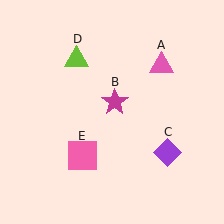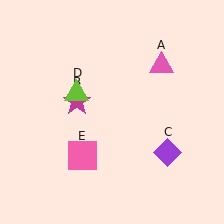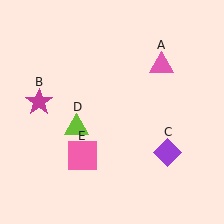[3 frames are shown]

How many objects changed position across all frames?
2 objects changed position: magenta star (object B), lime triangle (object D).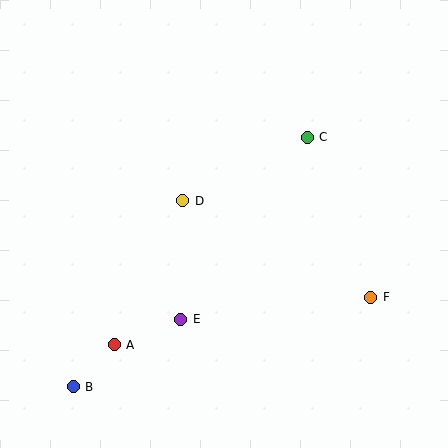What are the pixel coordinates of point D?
Point D is at (183, 201).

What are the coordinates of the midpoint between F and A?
The midpoint between F and A is at (242, 321).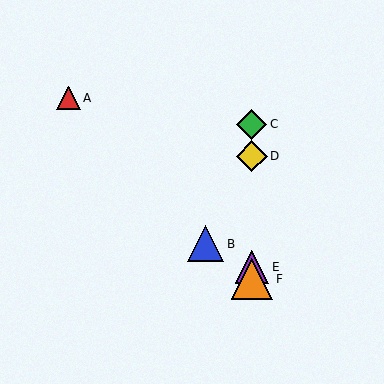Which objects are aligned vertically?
Objects C, D, E, F are aligned vertically.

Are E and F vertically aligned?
Yes, both are at x≈252.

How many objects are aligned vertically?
4 objects (C, D, E, F) are aligned vertically.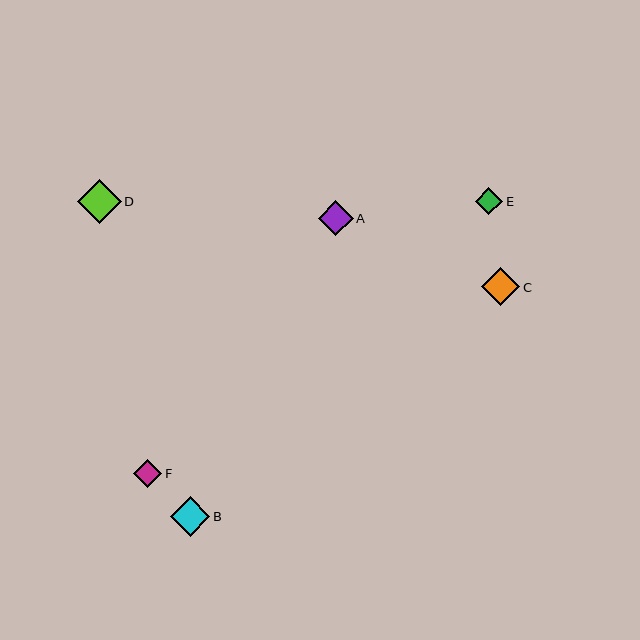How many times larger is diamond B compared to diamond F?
Diamond B is approximately 1.4 times the size of diamond F.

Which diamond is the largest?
Diamond D is the largest with a size of approximately 43 pixels.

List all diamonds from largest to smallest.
From largest to smallest: D, B, C, A, F, E.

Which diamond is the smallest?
Diamond E is the smallest with a size of approximately 27 pixels.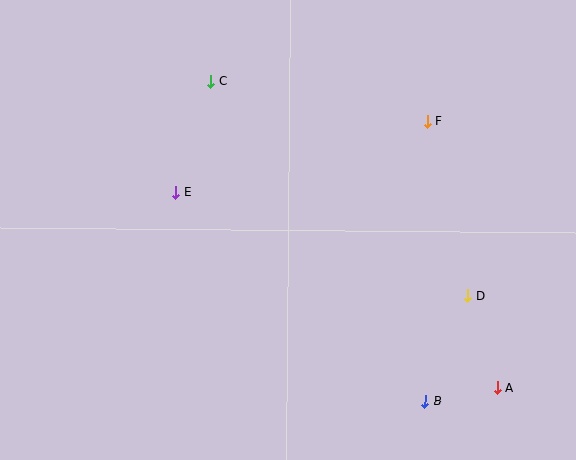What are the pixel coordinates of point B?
Point B is at (425, 402).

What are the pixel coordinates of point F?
Point F is at (427, 121).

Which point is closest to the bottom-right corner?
Point A is closest to the bottom-right corner.